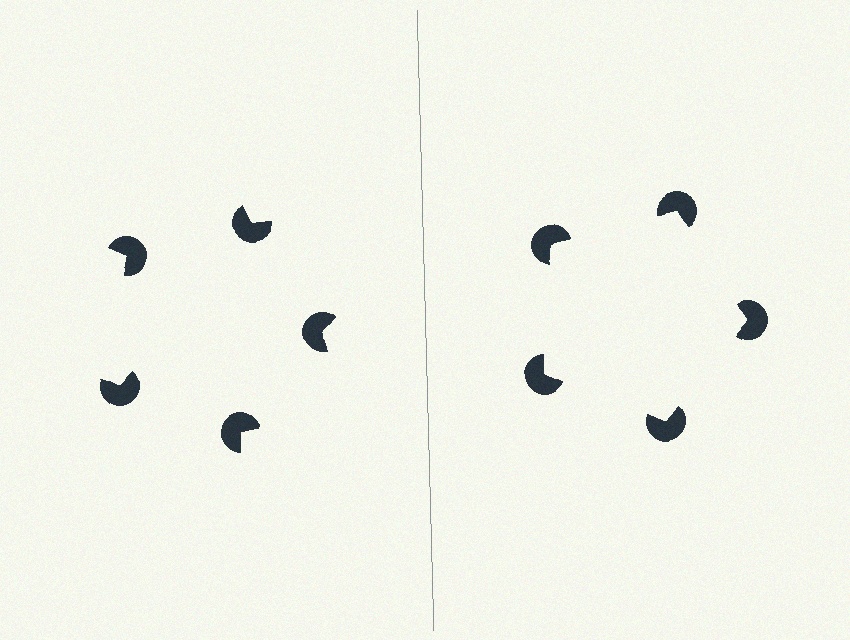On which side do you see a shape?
An illusory pentagon appears on the right side. On the left side the wedge cuts are rotated, so no coherent shape forms.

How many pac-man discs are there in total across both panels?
10 — 5 on each side.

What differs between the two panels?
The pac-man discs are positioned identically on both sides; only the wedge orientations differ. On the right they align to a pentagon; on the left they are misaligned.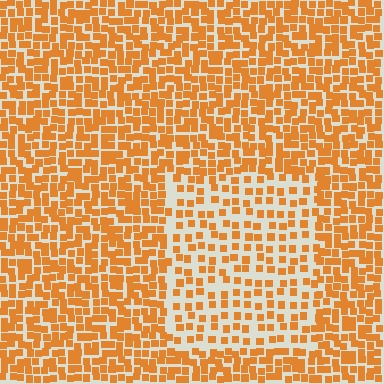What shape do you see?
I see a rectangle.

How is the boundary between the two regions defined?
The boundary is defined by a change in element density (approximately 1.9x ratio). All elements are the same color, size, and shape.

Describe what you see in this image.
The image contains small orange elements arranged at two different densities. A rectangle-shaped region is visible where the elements are less densely packed than the surrounding area.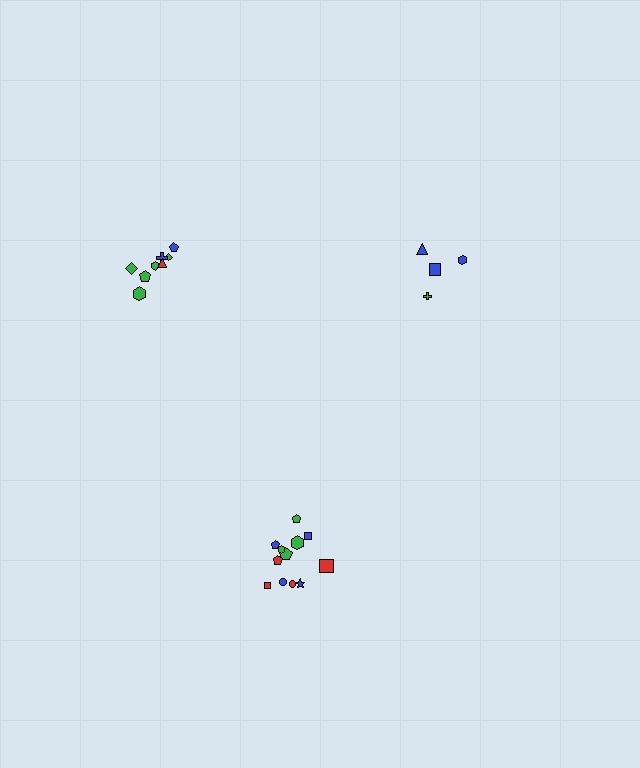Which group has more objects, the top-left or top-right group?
The top-left group.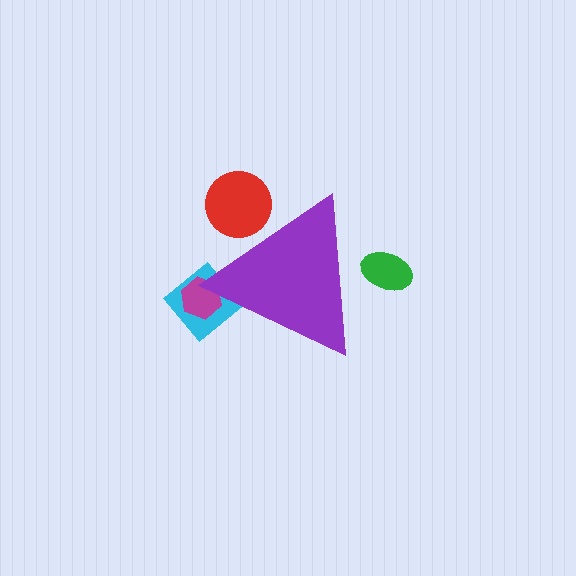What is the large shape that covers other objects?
A purple triangle.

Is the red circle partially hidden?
Yes, the red circle is partially hidden behind the purple triangle.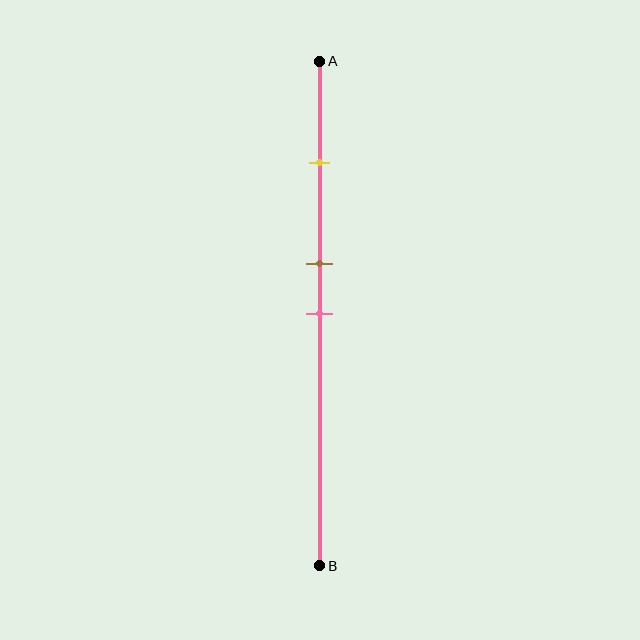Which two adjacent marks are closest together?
The brown and pink marks are the closest adjacent pair.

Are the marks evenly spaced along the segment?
No, the marks are not evenly spaced.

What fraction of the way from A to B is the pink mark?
The pink mark is approximately 50% (0.5) of the way from A to B.